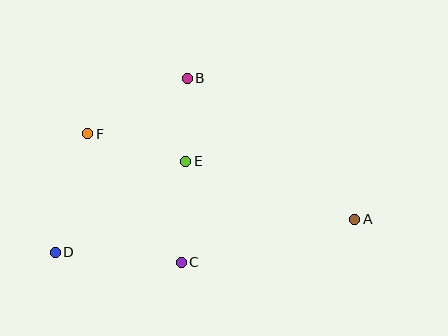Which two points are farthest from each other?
Points A and D are farthest from each other.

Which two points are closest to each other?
Points B and E are closest to each other.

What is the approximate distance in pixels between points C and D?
The distance between C and D is approximately 126 pixels.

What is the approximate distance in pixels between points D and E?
The distance between D and E is approximately 159 pixels.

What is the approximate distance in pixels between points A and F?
The distance between A and F is approximately 281 pixels.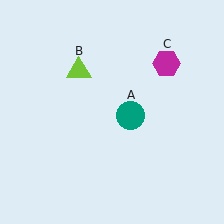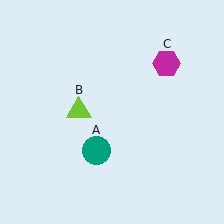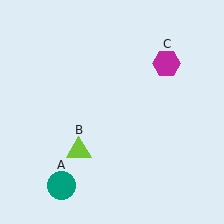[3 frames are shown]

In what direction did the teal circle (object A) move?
The teal circle (object A) moved down and to the left.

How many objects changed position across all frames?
2 objects changed position: teal circle (object A), lime triangle (object B).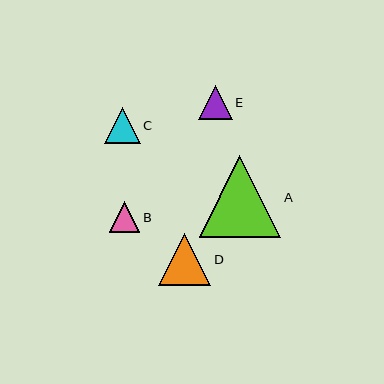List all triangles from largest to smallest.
From largest to smallest: A, D, C, E, B.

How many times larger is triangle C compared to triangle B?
Triangle C is approximately 1.2 times the size of triangle B.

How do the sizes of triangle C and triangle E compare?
Triangle C and triangle E are approximately the same size.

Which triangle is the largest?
Triangle A is the largest with a size of approximately 81 pixels.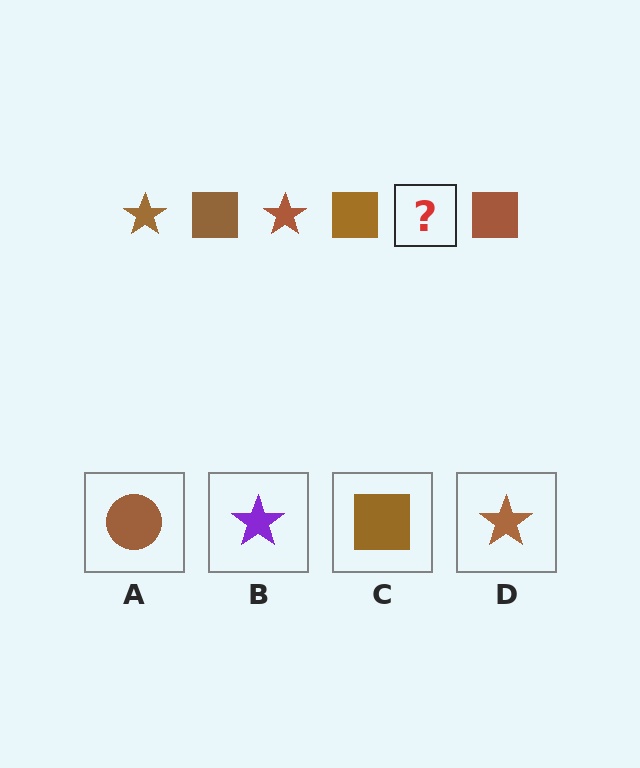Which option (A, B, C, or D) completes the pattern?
D.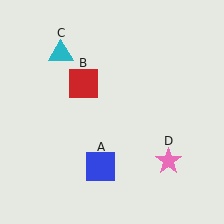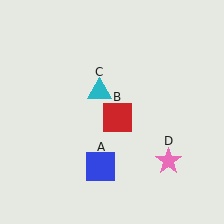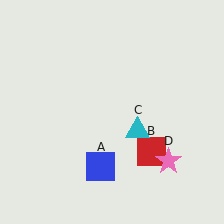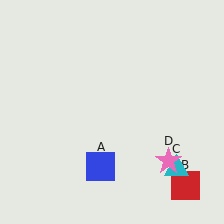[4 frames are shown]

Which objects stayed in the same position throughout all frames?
Blue square (object A) and pink star (object D) remained stationary.